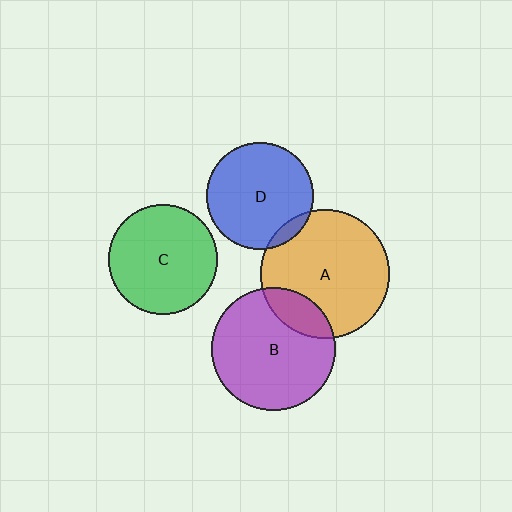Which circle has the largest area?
Circle A (orange).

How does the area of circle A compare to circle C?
Approximately 1.4 times.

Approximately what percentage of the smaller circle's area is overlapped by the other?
Approximately 5%.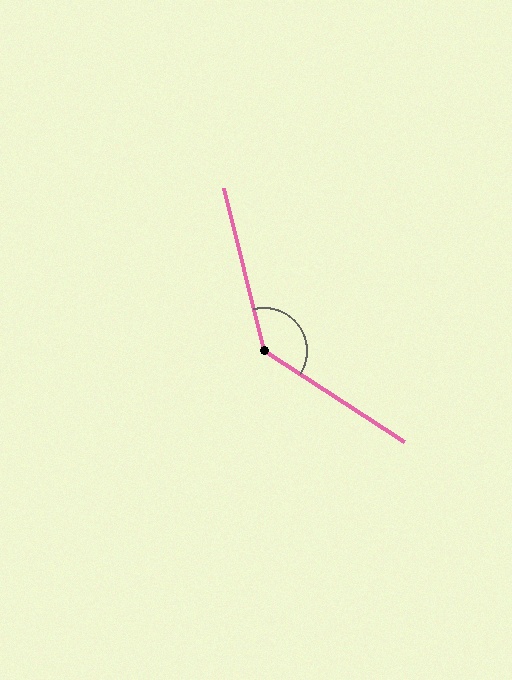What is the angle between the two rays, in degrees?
Approximately 136 degrees.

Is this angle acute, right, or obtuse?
It is obtuse.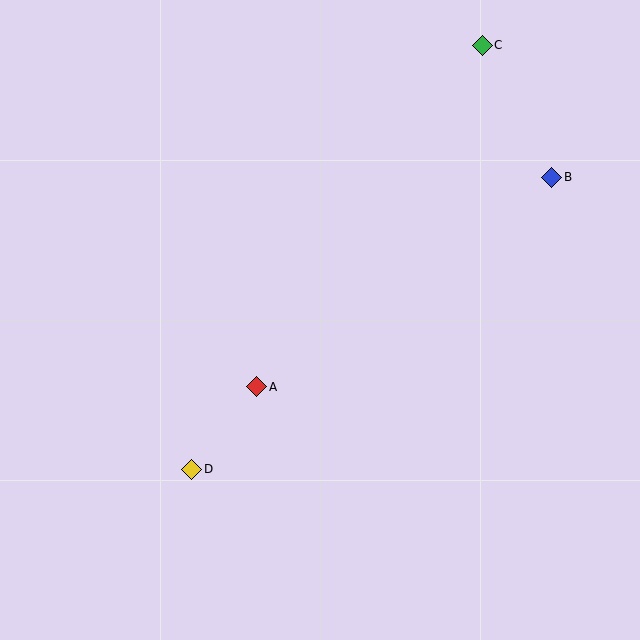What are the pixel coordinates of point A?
Point A is at (257, 387).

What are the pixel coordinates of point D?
Point D is at (192, 469).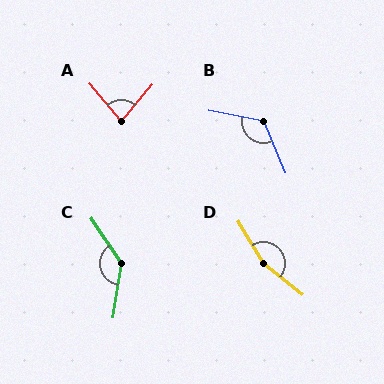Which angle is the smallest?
A, at approximately 81 degrees.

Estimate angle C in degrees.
Approximately 137 degrees.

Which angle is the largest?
D, at approximately 160 degrees.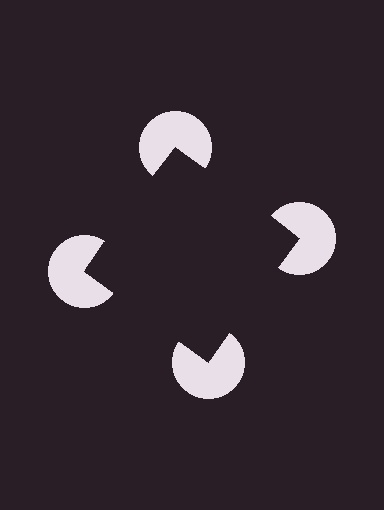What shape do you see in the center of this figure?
An illusory square — its edges are inferred from the aligned wedge cuts in the pac-man discs, not physically drawn.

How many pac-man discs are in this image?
There are 4 — one at each vertex of the illusory square.